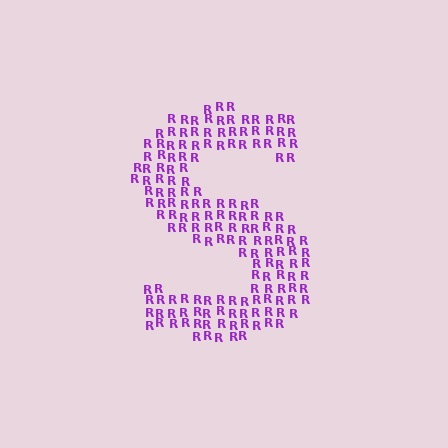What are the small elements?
The small elements are letter R's.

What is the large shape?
The large shape is the letter S.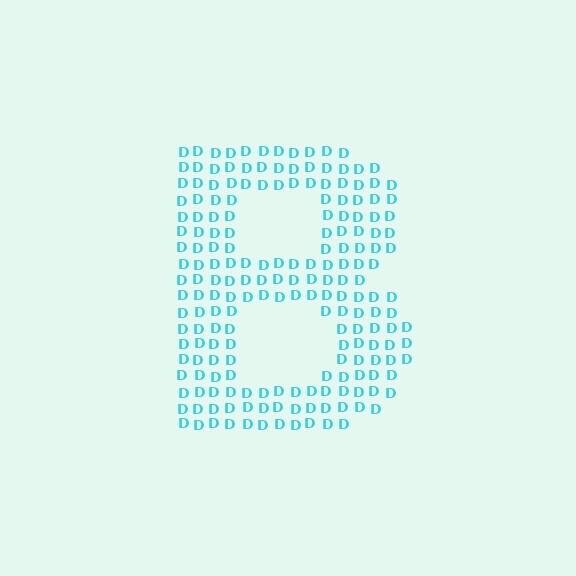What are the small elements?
The small elements are letter D's.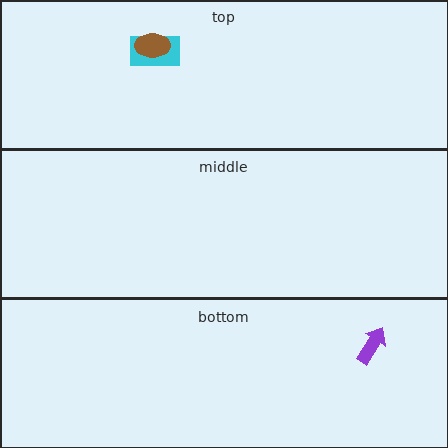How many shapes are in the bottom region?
1.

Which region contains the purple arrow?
The bottom region.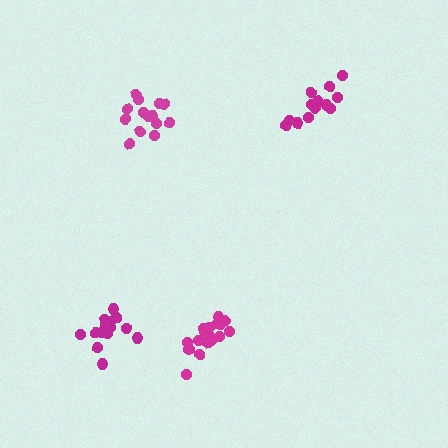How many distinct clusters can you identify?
There are 4 distinct clusters.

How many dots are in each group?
Group 1: 19 dots, Group 2: 14 dots, Group 3: 14 dots, Group 4: 14 dots (61 total).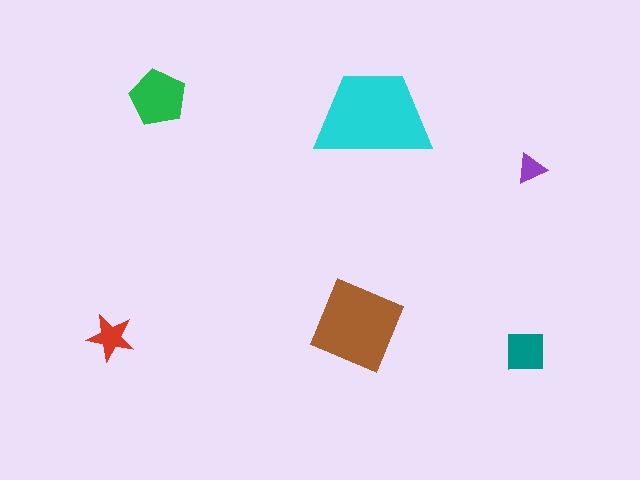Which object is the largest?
The cyan trapezoid.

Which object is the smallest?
The purple triangle.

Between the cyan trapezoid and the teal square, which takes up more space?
The cyan trapezoid.